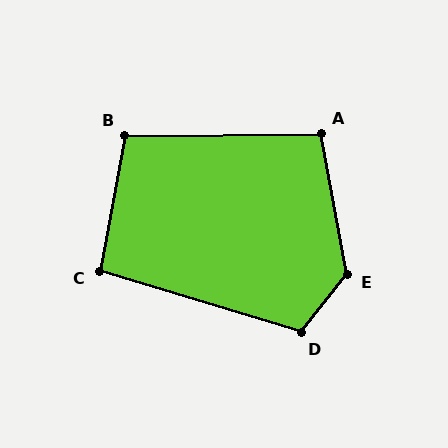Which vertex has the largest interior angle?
E, at approximately 131 degrees.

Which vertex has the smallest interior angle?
C, at approximately 97 degrees.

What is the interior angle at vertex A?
Approximately 100 degrees (obtuse).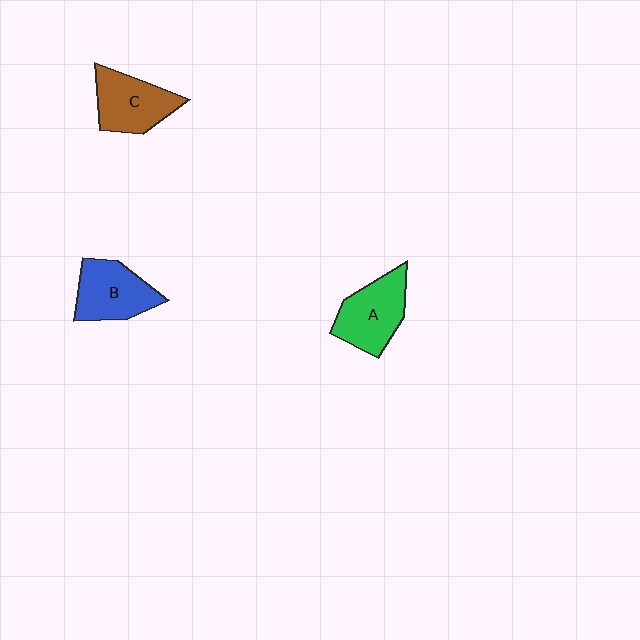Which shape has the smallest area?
Shape B (blue).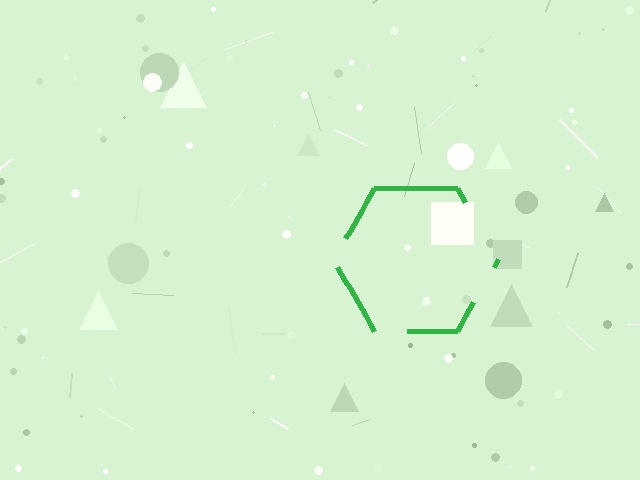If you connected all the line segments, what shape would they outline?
They would outline a hexagon.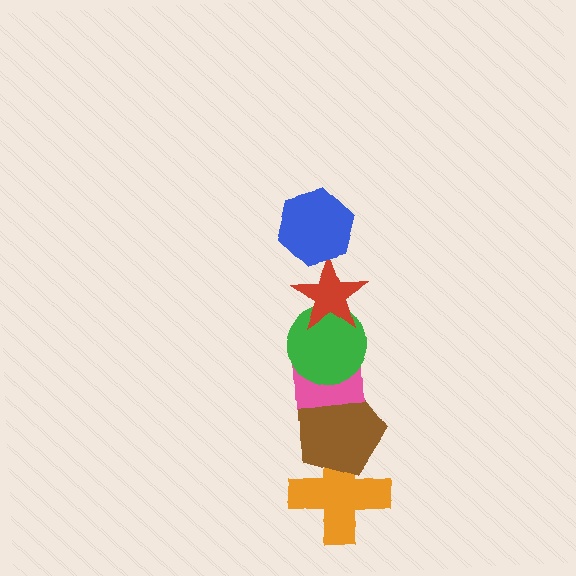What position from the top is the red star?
The red star is 2nd from the top.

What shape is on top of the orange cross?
The brown pentagon is on top of the orange cross.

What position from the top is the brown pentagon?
The brown pentagon is 5th from the top.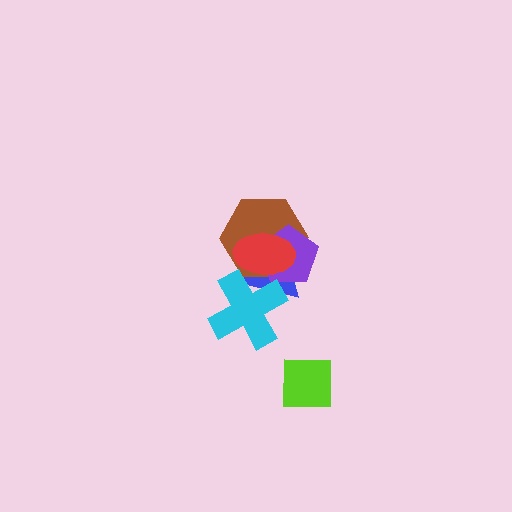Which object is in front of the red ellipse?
The cyan cross is in front of the red ellipse.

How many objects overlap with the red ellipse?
4 objects overlap with the red ellipse.